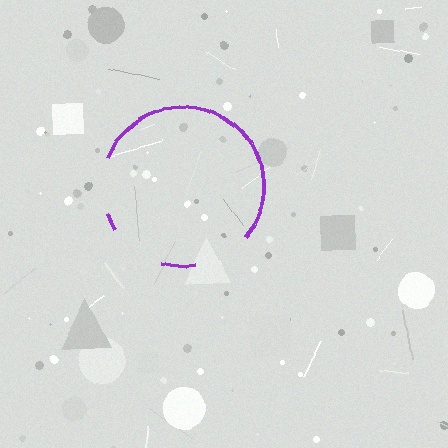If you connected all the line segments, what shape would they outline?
They would outline a circle.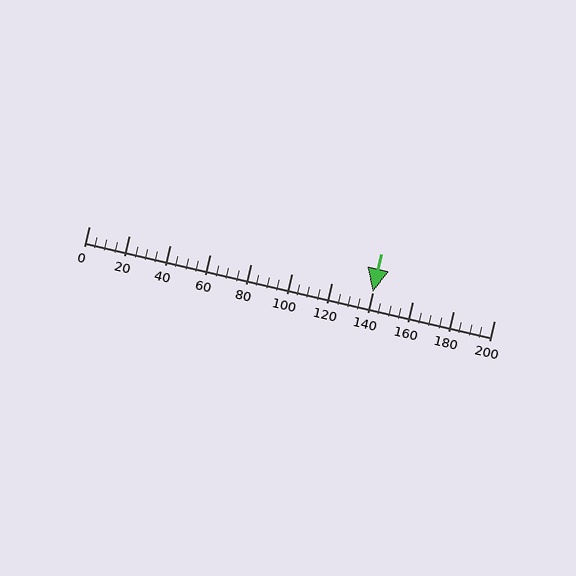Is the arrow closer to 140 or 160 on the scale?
The arrow is closer to 140.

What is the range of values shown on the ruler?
The ruler shows values from 0 to 200.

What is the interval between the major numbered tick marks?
The major tick marks are spaced 20 units apart.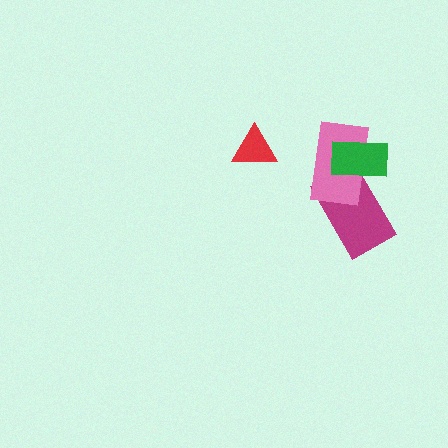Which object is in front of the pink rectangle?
The green rectangle is in front of the pink rectangle.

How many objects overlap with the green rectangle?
2 objects overlap with the green rectangle.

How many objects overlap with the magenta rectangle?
2 objects overlap with the magenta rectangle.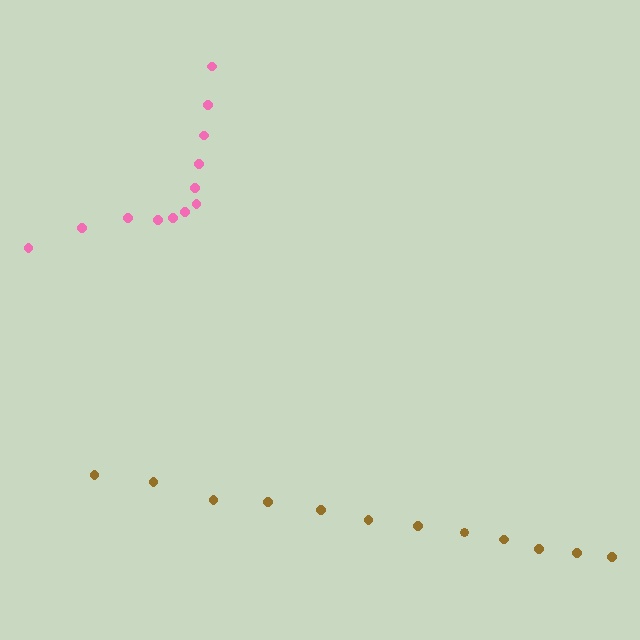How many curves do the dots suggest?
There are 2 distinct paths.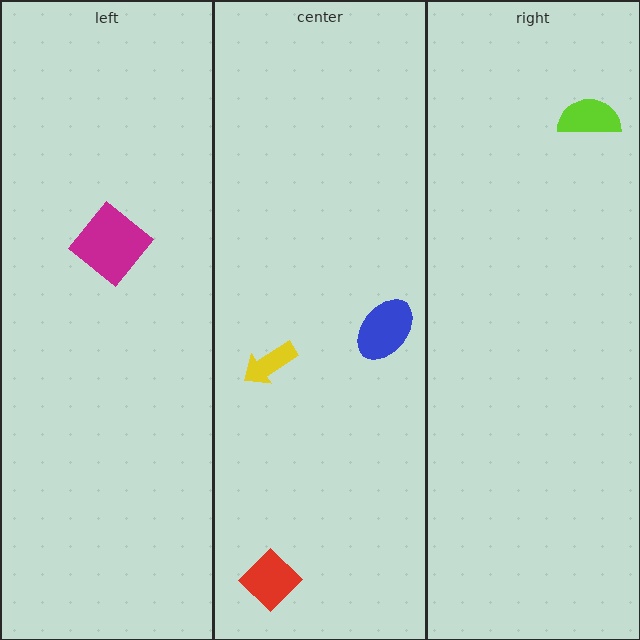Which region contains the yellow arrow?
The center region.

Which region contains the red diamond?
The center region.